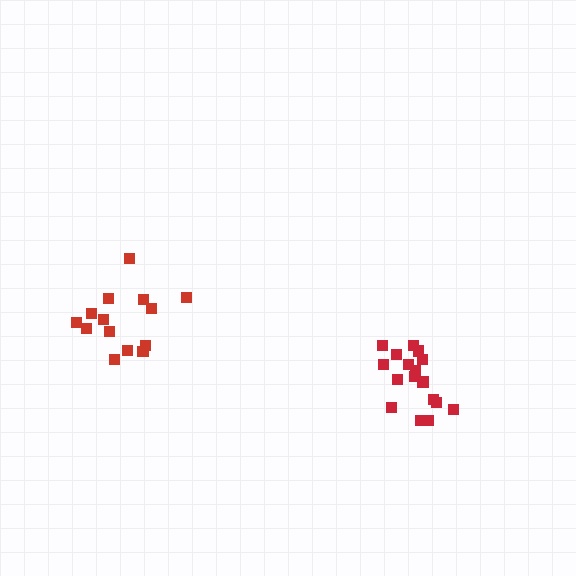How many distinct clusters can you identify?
There are 2 distinct clusters.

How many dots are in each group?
Group 1: 17 dots, Group 2: 14 dots (31 total).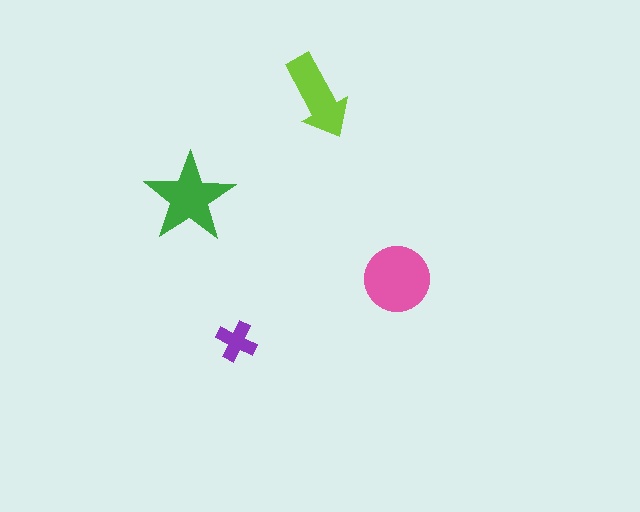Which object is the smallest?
The purple cross.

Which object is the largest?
The pink circle.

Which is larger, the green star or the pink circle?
The pink circle.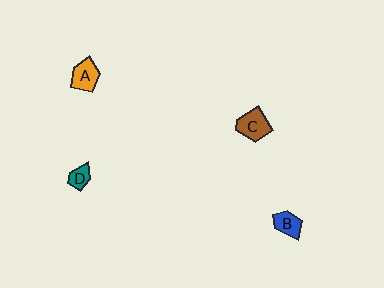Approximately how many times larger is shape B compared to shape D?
Approximately 1.4 times.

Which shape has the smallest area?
Shape D (teal).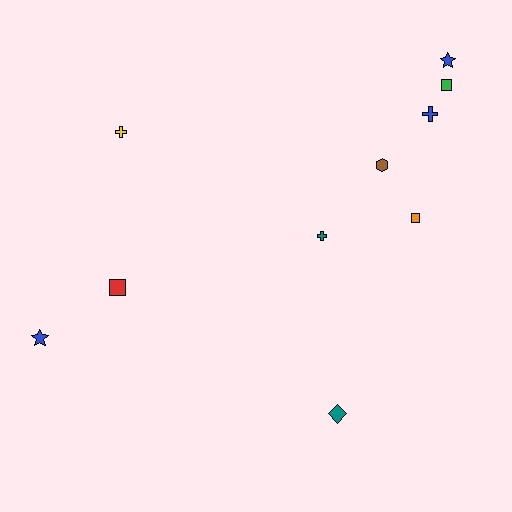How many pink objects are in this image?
There are no pink objects.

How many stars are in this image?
There are 2 stars.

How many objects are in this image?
There are 10 objects.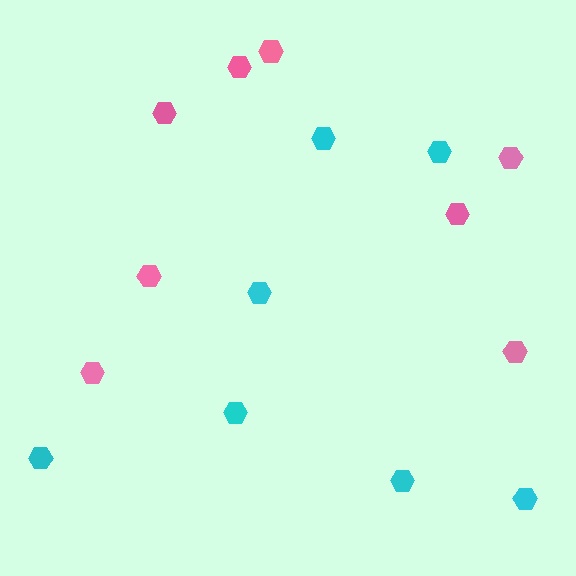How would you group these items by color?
There are 2 groups: one group of pink hexagons (8) and one group of cyan hexagons (7).